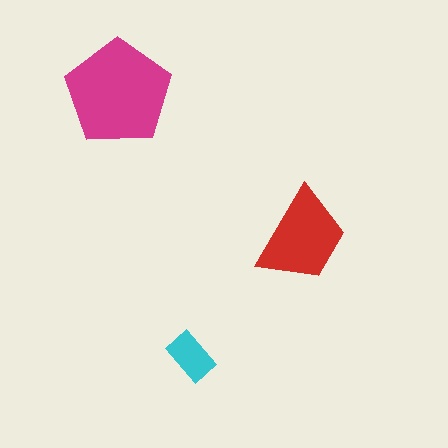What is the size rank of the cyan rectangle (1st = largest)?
3rd.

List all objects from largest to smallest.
The magenta pentagon, the red trapezoid, the cyan rectangle.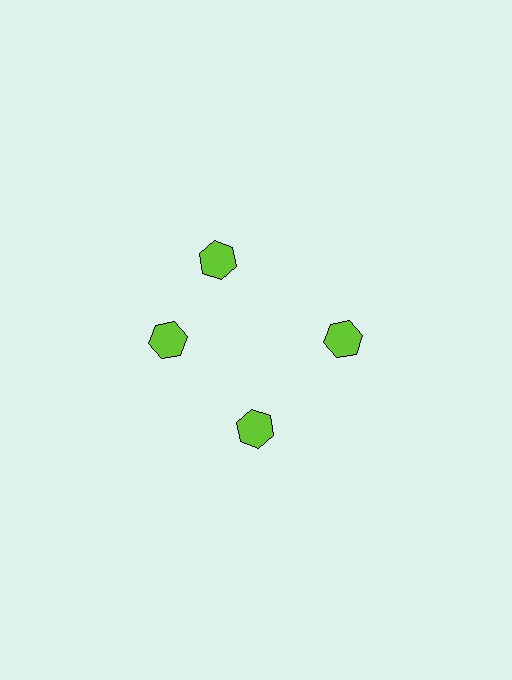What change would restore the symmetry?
The symmetry would be restored by rotating it back into even spacing with its neighbors so that all 4 hexagons sit at equal angles and equal distance from the center.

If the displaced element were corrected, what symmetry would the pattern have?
It would have 4-fold rotational symmetry — the pattern would map onto itself every 90 degrees.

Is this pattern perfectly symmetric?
No. The 4 lime hexagons are arranged in a ring, but one element near the 12 o'clock position is rotated out of alignment along the ring, breaking the 4-fold rotational symmetry.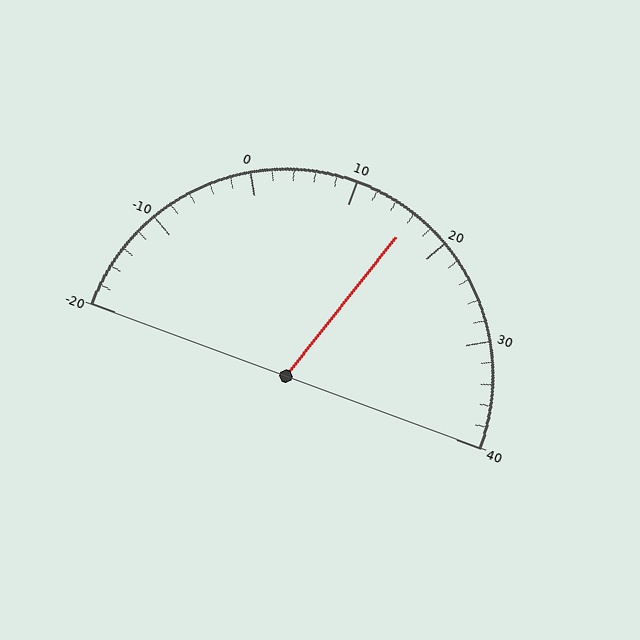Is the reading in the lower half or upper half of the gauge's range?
The reading is in the upper half of the range (-20 to 40).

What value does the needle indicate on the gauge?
The needle indicates approximately 16.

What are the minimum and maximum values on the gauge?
The gauge ranges from -20 to 40.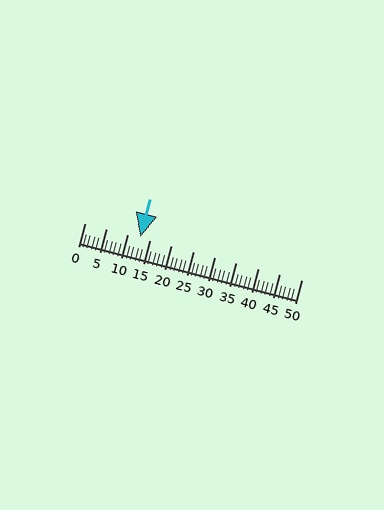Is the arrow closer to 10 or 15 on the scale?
The arrow is closer to 15.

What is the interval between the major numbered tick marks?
The major tick marks are spaced 5 units apart.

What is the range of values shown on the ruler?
The ruler shows values from 0 to 50.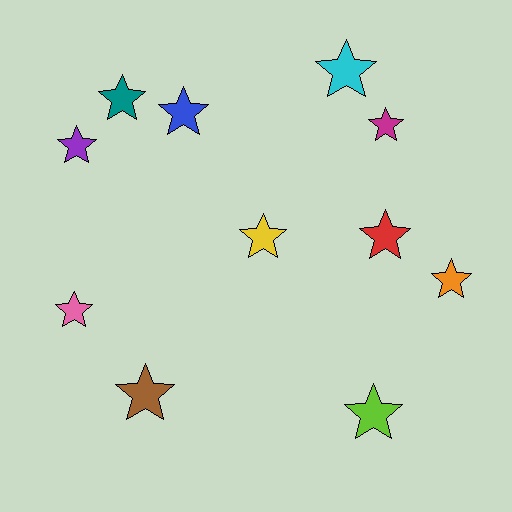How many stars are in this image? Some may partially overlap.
There are 11 stars.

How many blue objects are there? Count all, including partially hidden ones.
There is 1 blue object.